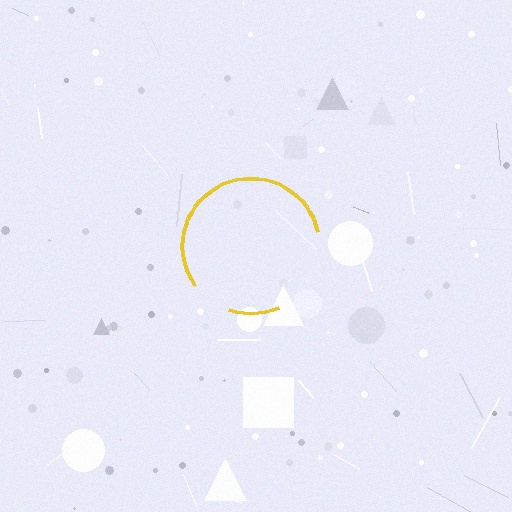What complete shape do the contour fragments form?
The contour fragments form a circle.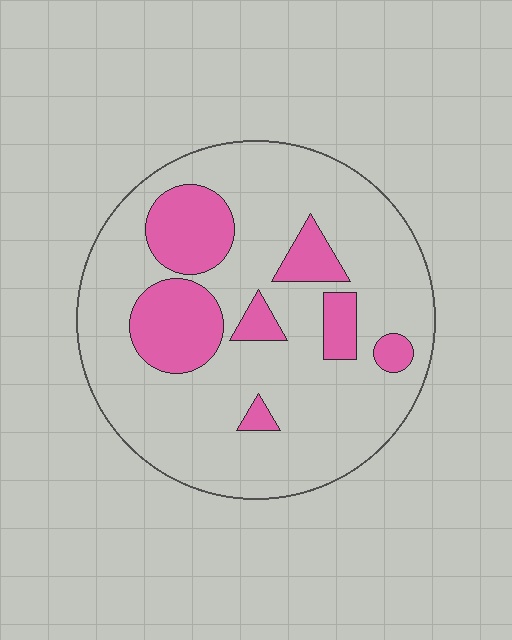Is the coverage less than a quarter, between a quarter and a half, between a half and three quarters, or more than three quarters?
Less than a quarter.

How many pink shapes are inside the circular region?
7.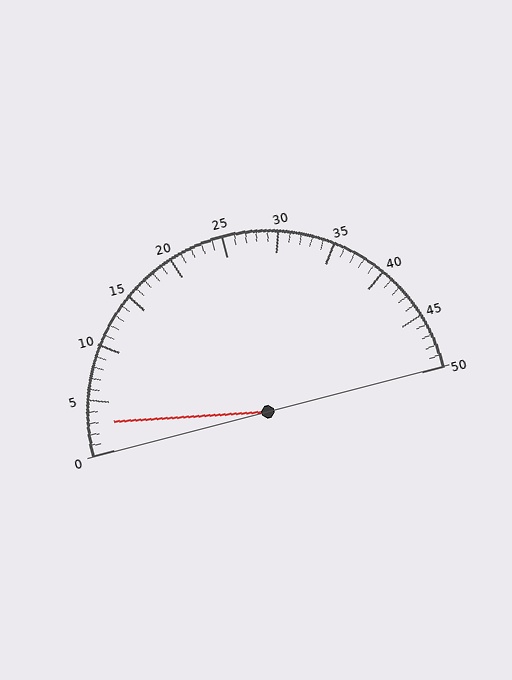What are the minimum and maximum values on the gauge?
The gauge ranges from 0 to 50.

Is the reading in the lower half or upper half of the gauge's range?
The reading is in the lower half of the range (0 to 50).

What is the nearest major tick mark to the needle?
The nearest major tick mark is 5.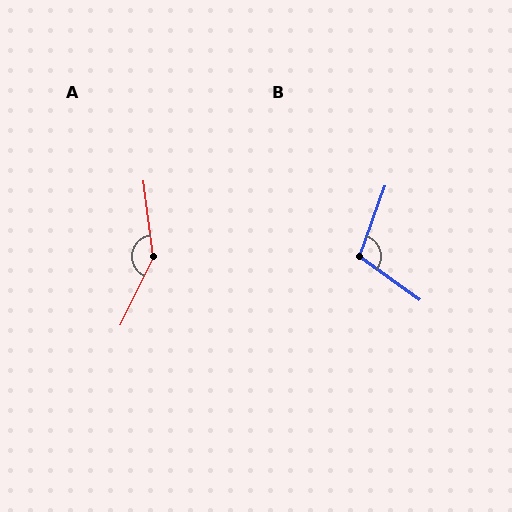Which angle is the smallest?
B, at approximately 106 degrees.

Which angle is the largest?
A, at approximately 147 degrees.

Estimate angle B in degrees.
Approximately 106 degrees.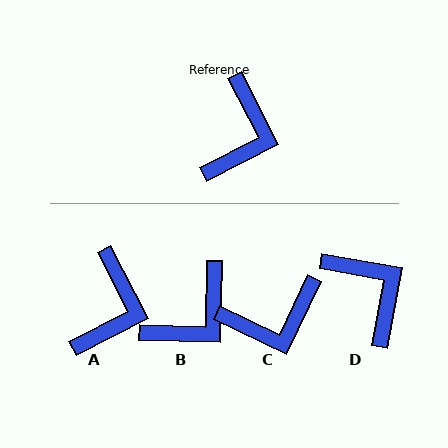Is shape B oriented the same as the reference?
No, it is off by about 29 degrees.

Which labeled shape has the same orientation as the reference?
A.